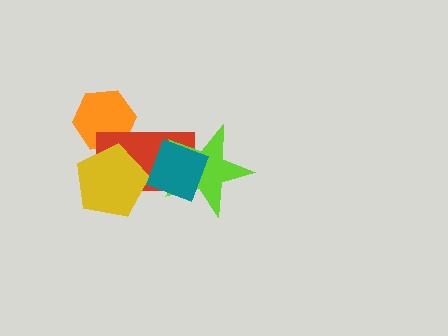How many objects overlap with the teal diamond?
2 objects overlap with the teal diamond.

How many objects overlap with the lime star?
2 objects overlap with the lime star.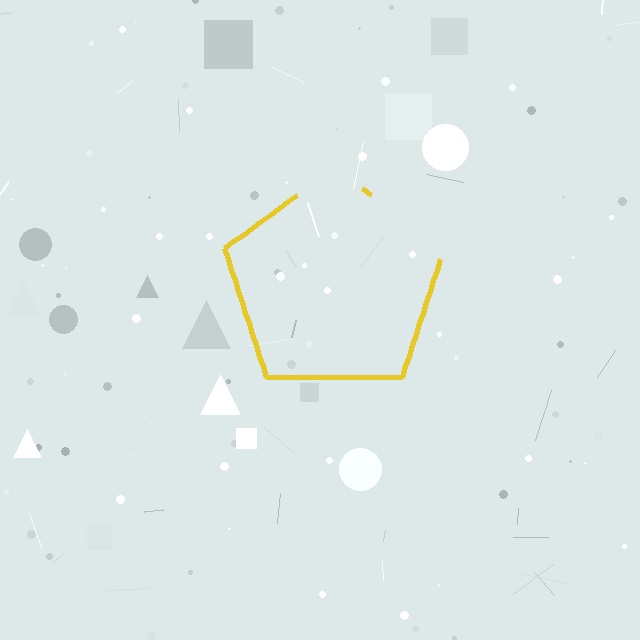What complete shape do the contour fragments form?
The contour fragments form a pentagon.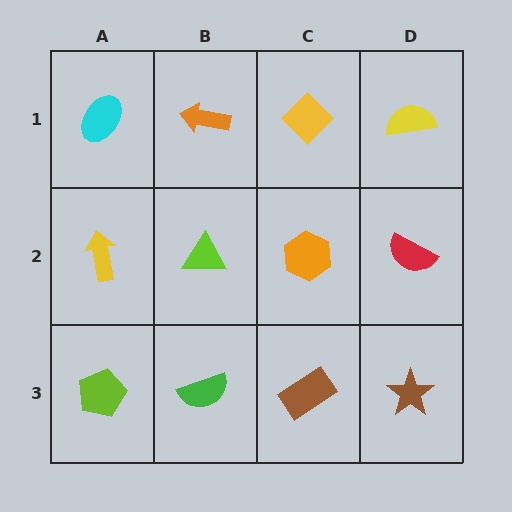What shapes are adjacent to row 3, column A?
A yellow arrow (row 2, column A), a green semicircle (row 3, column B).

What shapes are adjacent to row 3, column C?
An orange hexagon (row 2, column C), a green semicircle (row 3, column B), a brown star (row 3, column D).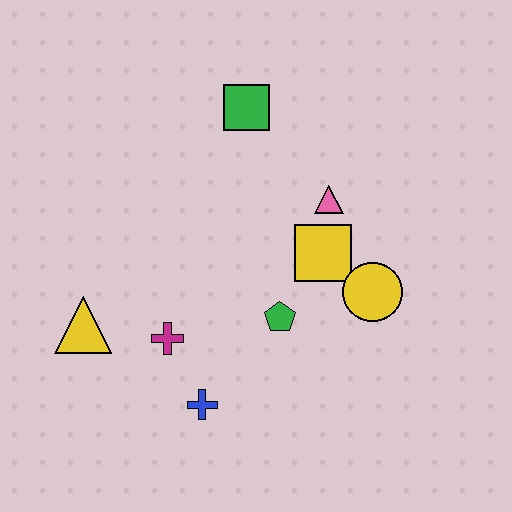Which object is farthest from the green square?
The blue cross is farthest from the green square.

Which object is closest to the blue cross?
The magenta cross is closest to the blue cross.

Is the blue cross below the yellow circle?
Yes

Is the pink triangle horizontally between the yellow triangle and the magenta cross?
No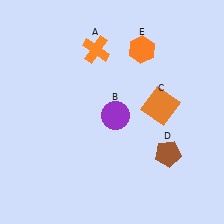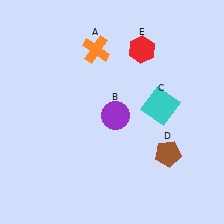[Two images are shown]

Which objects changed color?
C changed from orange to cyan. E changed from orange to red.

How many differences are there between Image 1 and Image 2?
There are 2 differences between the two images.